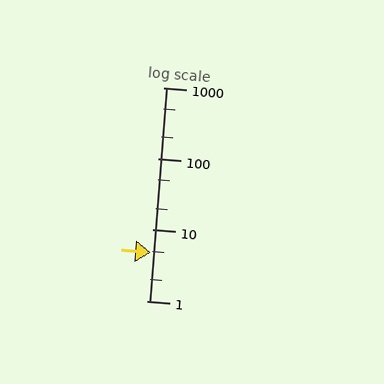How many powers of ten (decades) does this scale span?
The scale spans 3 decades, from 1 to 1000.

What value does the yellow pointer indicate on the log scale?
The pointer indicates approximately 4.8.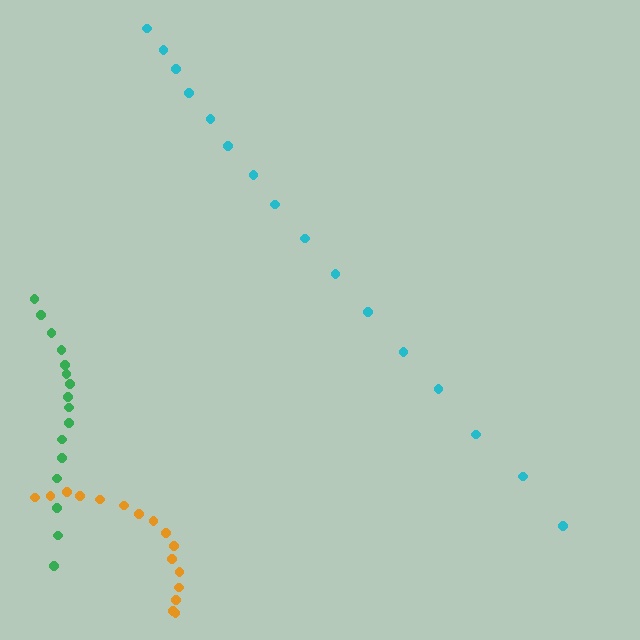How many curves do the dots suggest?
There are 3 distinct paths.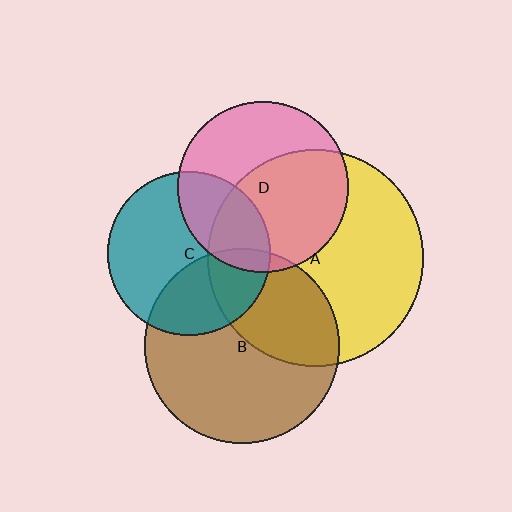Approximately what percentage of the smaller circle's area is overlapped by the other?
Approximately 30%.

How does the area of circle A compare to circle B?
Approximately 1.2 times.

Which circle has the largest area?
Circle A (yellow).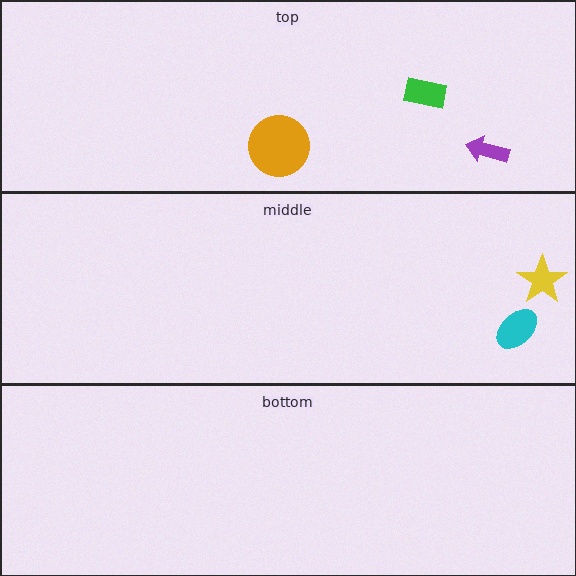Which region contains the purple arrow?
The top region.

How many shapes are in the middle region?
2.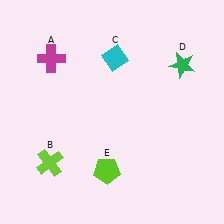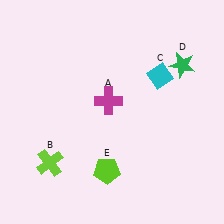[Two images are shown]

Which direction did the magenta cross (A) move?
The magenta cross (A) moved right.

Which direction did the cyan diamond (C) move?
The cyan diamond (C) moved right.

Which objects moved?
The objects that moved are: the magenta cross (A), the cyan diamond (C).